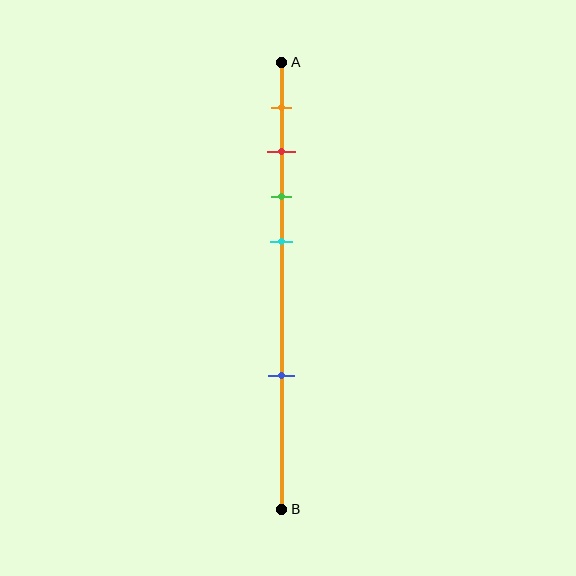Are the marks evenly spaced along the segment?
No, the marks are not evenly spaced.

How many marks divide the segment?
There are 5 marks dividing the segment.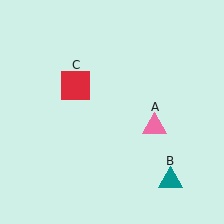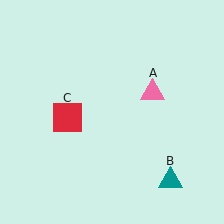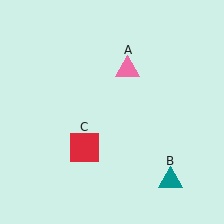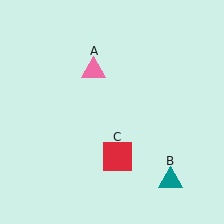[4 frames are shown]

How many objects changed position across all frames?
2 objects changed position: pink triangle (object A), red square (object C).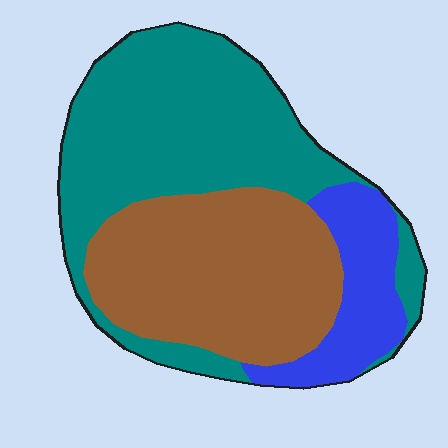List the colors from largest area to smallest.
From largest to smallest: teal, brown, blue.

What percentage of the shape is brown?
Brown takes up about three eighths (3/8) of the shape.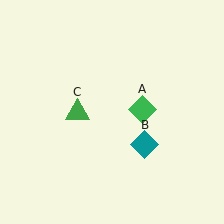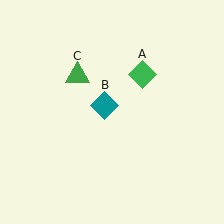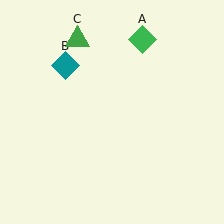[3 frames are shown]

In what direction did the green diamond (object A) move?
The green diamond (object A) moved up.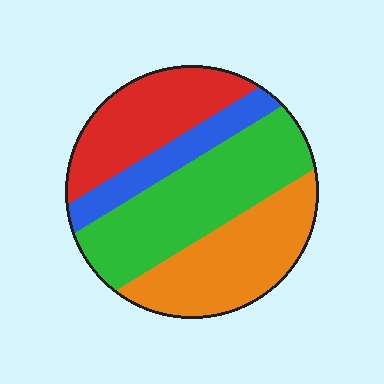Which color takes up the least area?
Blue, at roughly 15%.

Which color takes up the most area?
Green, at roughly 35%.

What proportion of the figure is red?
Red takes up about one quarter (1/4) of the figure.